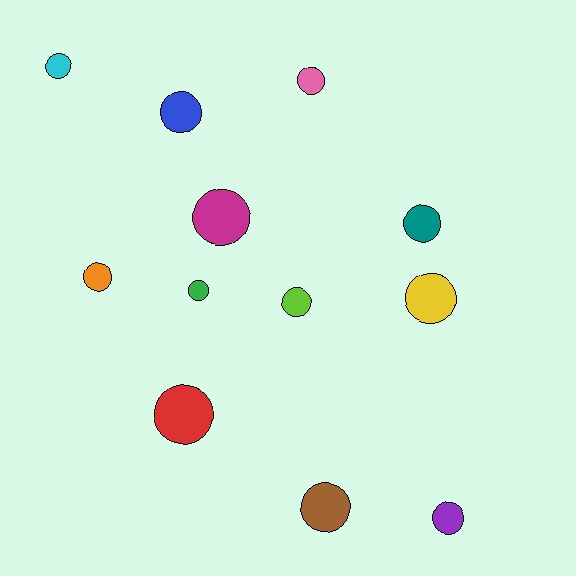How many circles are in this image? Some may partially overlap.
There are 12 circles.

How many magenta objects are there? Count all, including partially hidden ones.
There is 1 magenta object.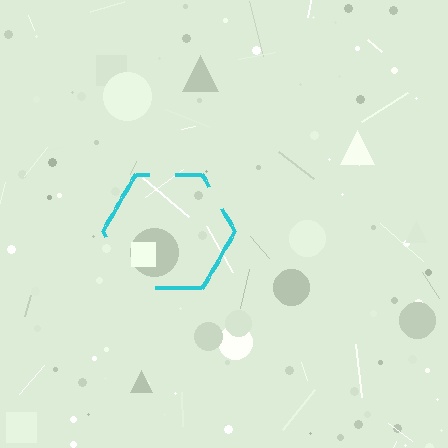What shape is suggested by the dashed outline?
The dashed outline suggests a hexagon.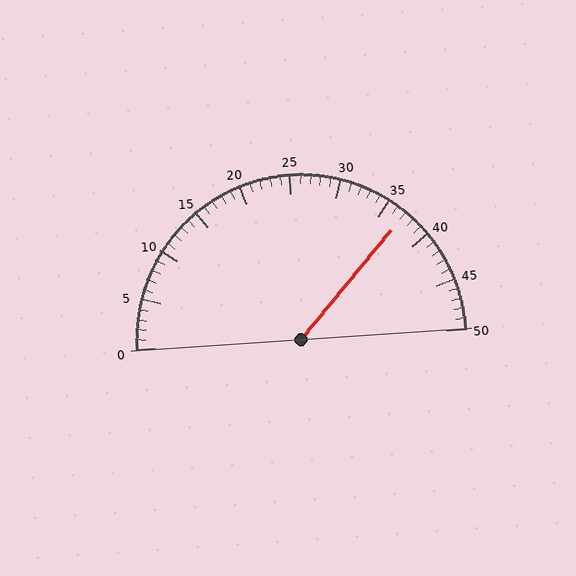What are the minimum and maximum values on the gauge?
The gauge ranges from 0 to 50.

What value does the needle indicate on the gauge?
The needle indicates approximately 37.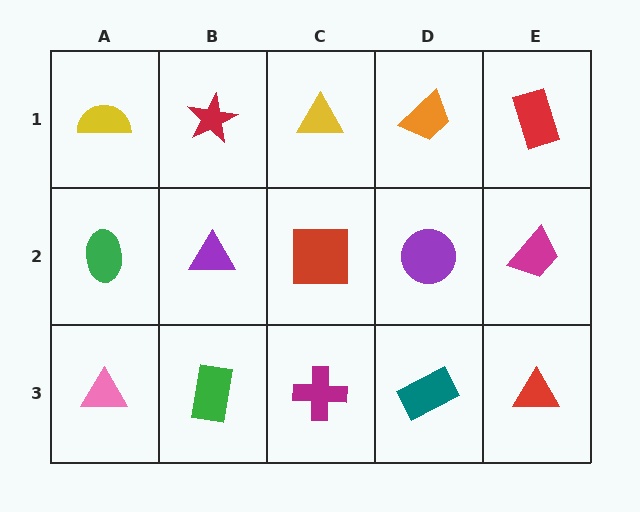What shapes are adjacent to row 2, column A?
A yellow semicircle (row 1, column A), a pink triangle (row 3, column A), a purple triangle (row 2, column B).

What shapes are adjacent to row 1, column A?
A green ellipse (row 2, column A), a red star (row 1, column B).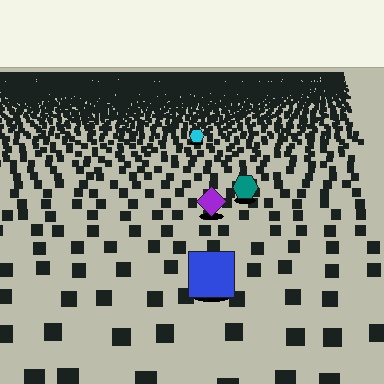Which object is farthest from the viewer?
The cyan hexagon is farthest from the viewer. It appears smaller and the ground texture around it is denser.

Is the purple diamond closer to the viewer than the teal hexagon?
Yes. The purple diamond is closer — you can tell from the texture gradient: the ground texture is coarser near it.